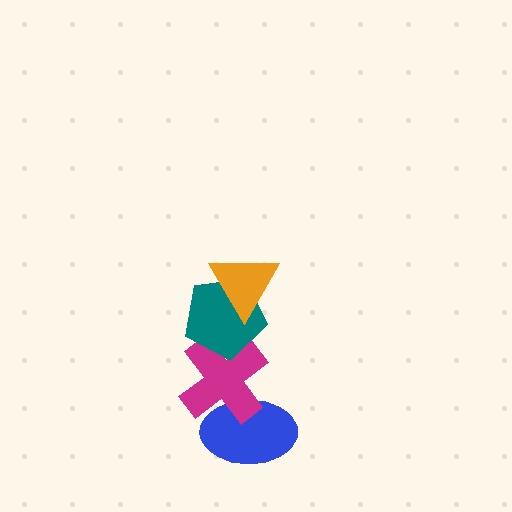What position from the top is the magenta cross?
The magenta cross is 3rd from the top.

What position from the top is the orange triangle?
The orange triangle is 1st from the top.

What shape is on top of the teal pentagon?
The orange triangle is on top of the teal pentagon.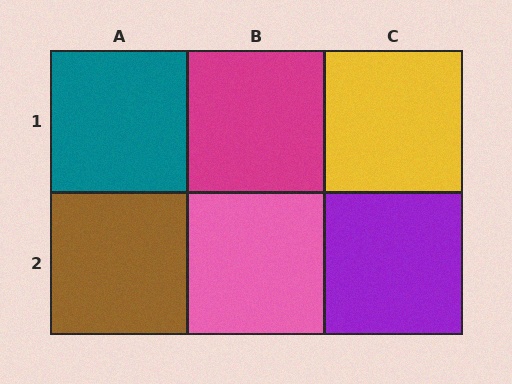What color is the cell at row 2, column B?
Pink.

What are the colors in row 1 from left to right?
Teal, magenta, yellow.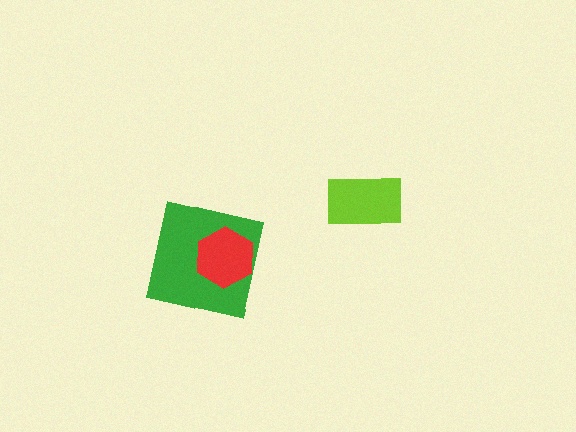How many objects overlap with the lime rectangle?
0 objects overlap with the lime rectangle.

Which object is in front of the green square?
The red hexagon is in front of the green square.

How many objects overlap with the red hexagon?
1 object overlaps with the red hexagon.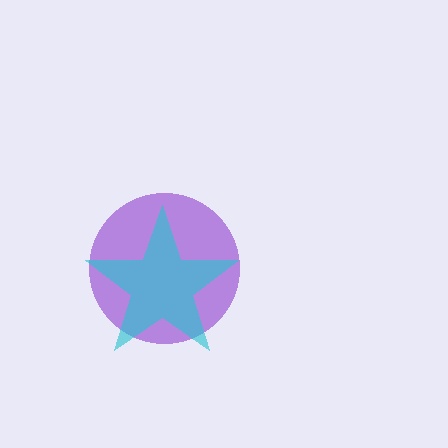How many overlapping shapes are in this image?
There are 2 overlapping shapes in the image.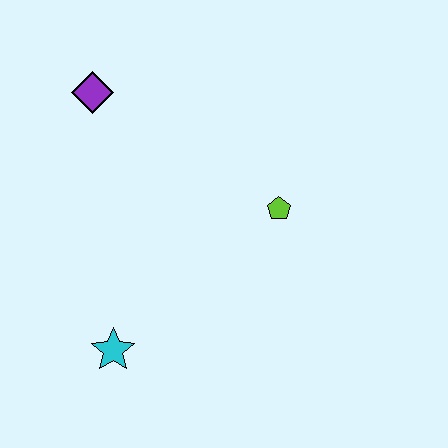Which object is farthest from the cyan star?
The purple diamond is farthest from the cyan star.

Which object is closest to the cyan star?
The lime pentagon is closest to the cyan star.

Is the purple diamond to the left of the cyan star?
Yes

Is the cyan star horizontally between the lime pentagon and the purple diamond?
Yes